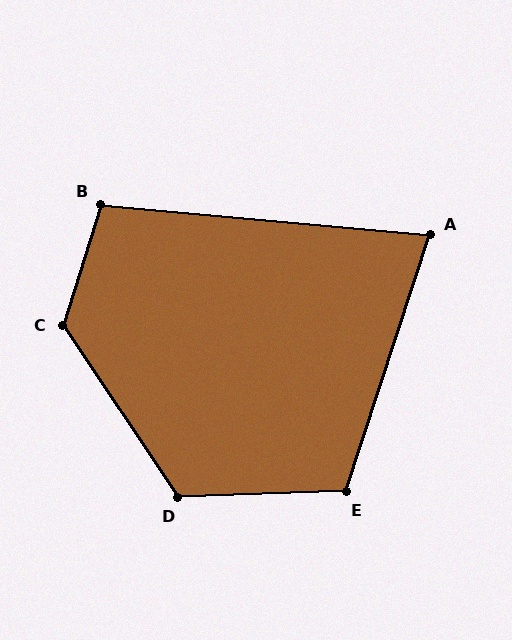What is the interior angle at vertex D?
Approximately 122 degrees (obtuse).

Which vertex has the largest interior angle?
C, at approximately 129 degrees.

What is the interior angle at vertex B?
Approximately 102 degrees (obtuse).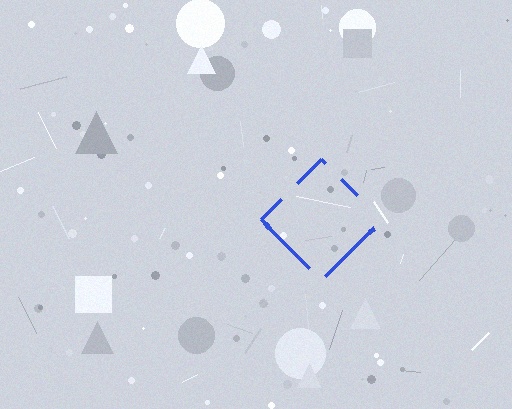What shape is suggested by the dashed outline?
The dashed outline suggests a diamond.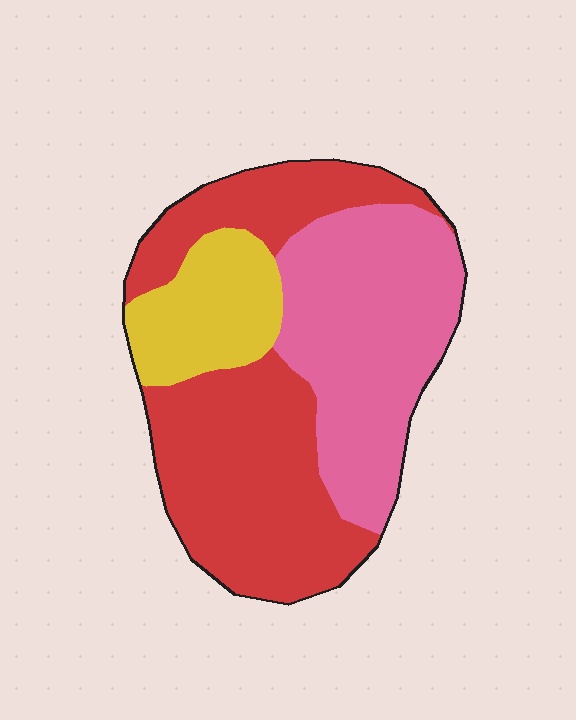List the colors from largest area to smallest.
From largest to smallest: red, pink, yellow.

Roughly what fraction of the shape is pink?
Pink covers around 35% of the shape.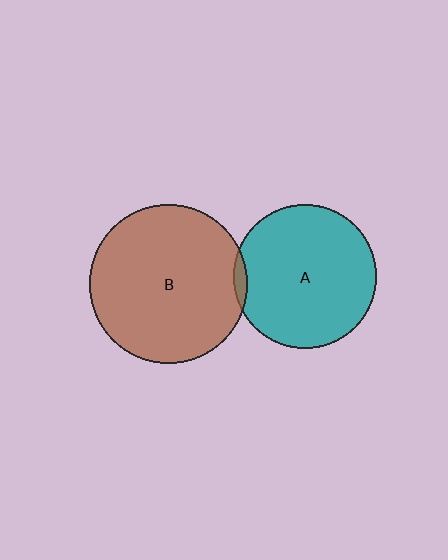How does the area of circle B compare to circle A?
Approximately 1.2 times.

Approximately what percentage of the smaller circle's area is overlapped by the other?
Approximately 5%.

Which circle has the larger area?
Circle B (brown).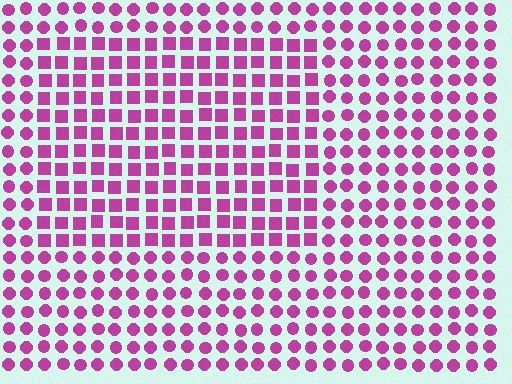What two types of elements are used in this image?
The image uses squares inside the rectangle region and circles outside it.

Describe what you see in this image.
The image is filled with small magenta elements arranged in a uniform grid. A rectangle-shaped region contains squares, while the surrounding area contains circles. The boundary is defined purely by the change in element shape.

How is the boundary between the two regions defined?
The boundary is defined by a change in element shape: squares inside vs. circles outside. All elements share the same color and spacing.